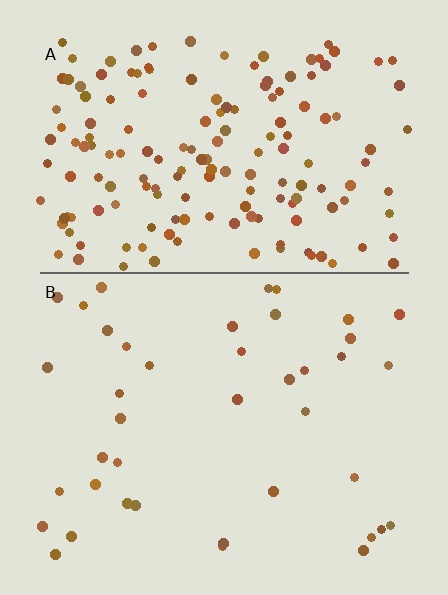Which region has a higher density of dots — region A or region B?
A (the top).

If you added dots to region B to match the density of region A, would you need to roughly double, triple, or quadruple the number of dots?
Approximately quadruple.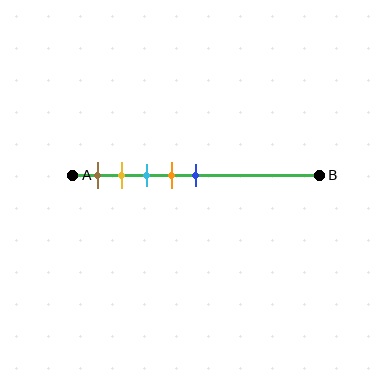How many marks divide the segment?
There are 5 marks dividing the segment.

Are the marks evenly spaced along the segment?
Yes, the marks are approximately evenly spaced.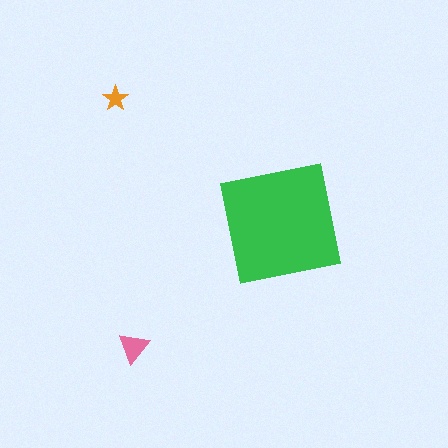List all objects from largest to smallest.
The green square, the pink triangle, the orange star.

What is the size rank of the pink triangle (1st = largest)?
2nd.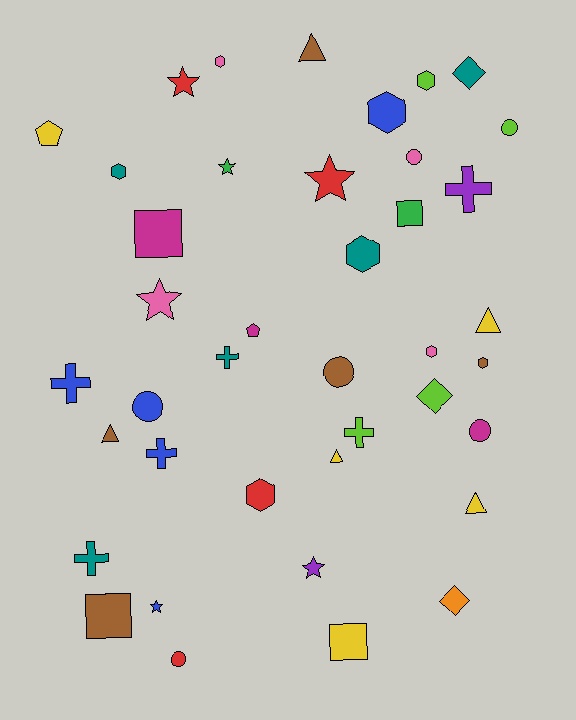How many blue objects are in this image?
There are 5 blue objects.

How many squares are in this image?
There are 4 squares.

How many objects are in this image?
There are 40 objects.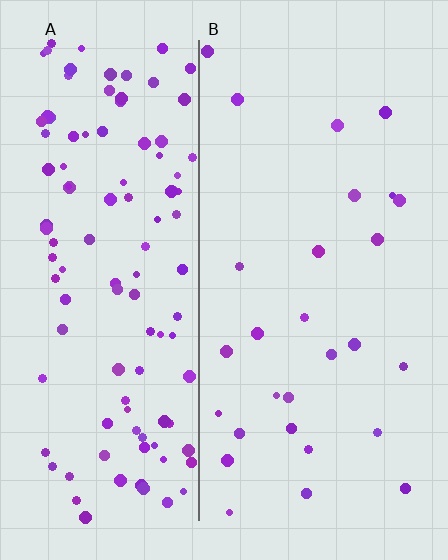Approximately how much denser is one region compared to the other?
Approximately 4.3× — region A over region B.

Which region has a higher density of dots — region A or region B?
A (the left).